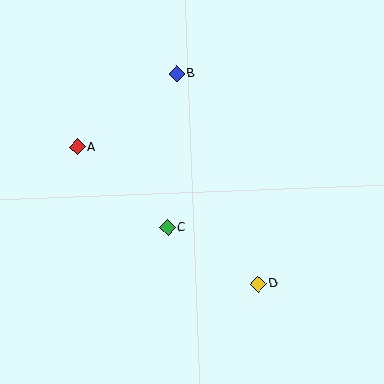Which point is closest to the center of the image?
Point C at (167, 228) is closest to the center.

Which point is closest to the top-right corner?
Point B is closest to the top-right corner.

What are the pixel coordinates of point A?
Point A is at (77, 147).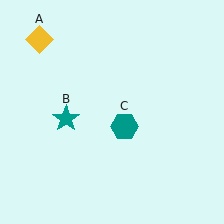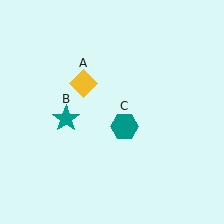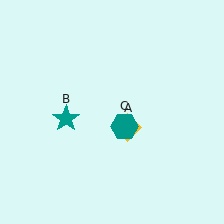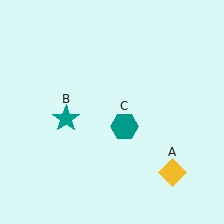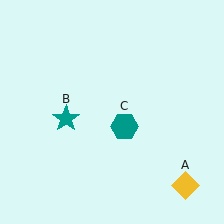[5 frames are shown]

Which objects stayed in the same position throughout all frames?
Teal star (object B) and teal hexagon (object C) remained stationary.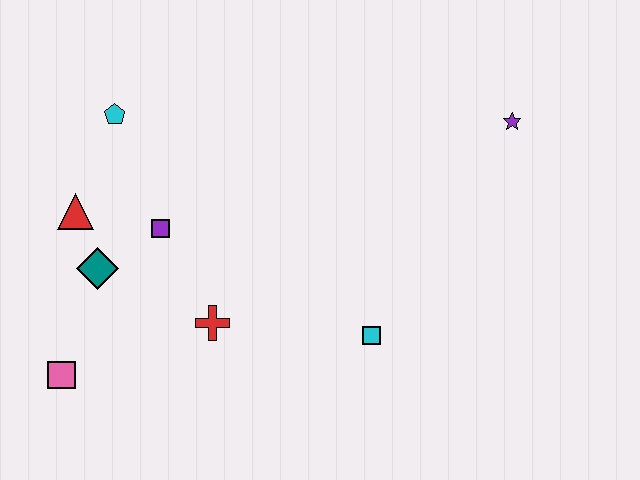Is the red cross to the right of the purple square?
Yes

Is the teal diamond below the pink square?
No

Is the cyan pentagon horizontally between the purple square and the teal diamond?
Yes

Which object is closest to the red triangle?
The teal diamond is closest to the red triangle.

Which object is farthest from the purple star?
The pink square is farthest from the purple star.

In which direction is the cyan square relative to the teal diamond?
The cyan square is to the right of the teal diamond.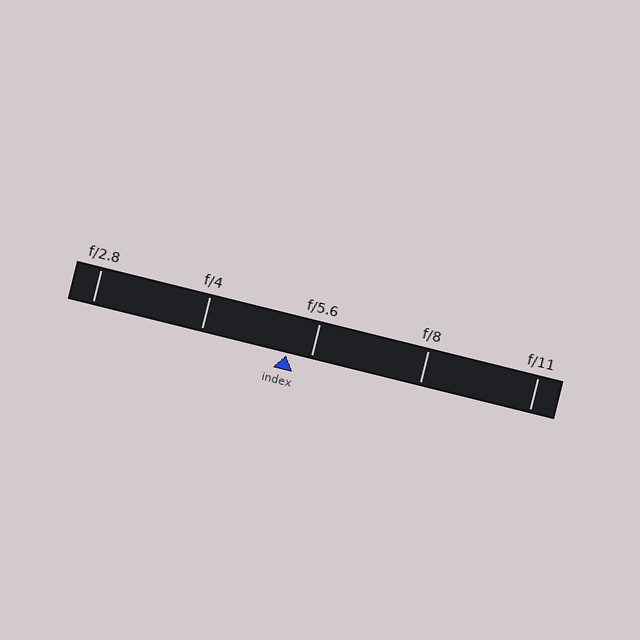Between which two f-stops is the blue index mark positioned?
The index mark is between f/4 and f/5.6.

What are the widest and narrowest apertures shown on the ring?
The widest aperture shown is f/2.8 and the narrowest is f/11.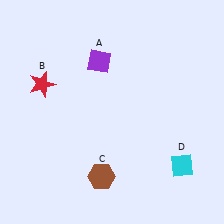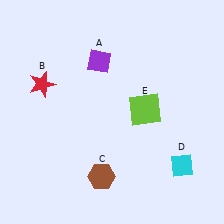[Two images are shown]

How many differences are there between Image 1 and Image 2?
There is 1 difference between the two images.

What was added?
A lime square (E) was added in Image 2.